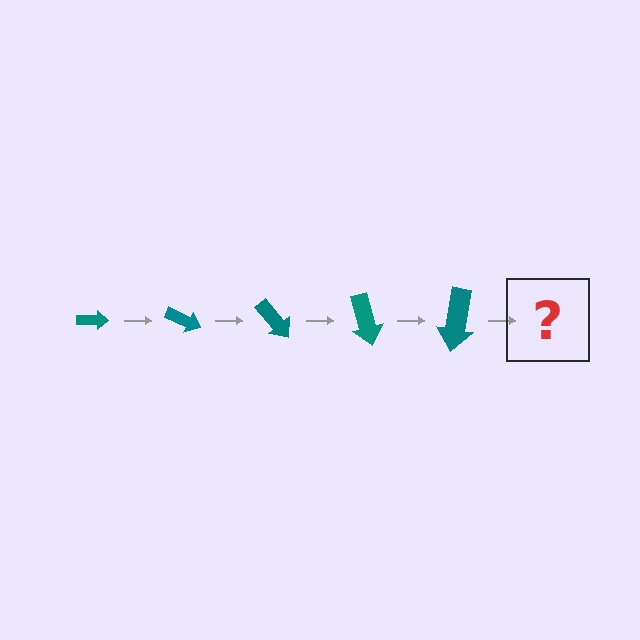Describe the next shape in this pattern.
It should be an arrow, larger than the previous one and rotated 125 degrees from the start.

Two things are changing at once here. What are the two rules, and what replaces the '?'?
The two rules are that the arrow grows larger each step and it rotates 25 degrees each step. The '?' should be an arrow, larger than the previous one and rotated 125 degrees from the start.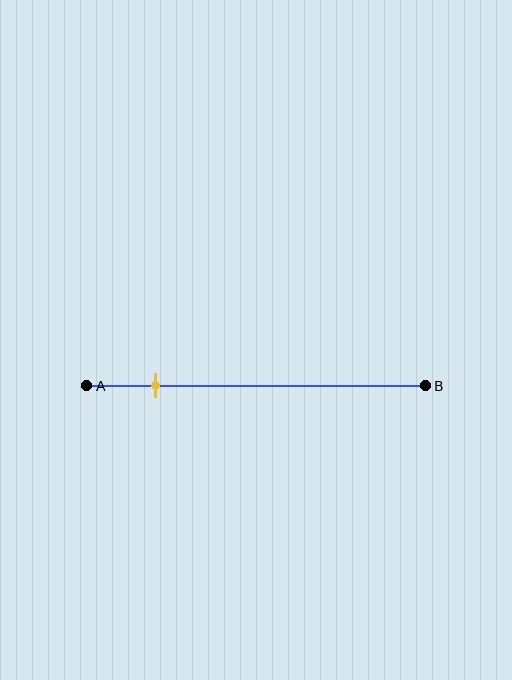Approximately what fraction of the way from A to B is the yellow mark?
The yellow mark is approximately 20% of the way from A to B.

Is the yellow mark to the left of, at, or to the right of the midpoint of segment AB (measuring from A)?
The yellow mark is to the left of the midpoint of segment AB.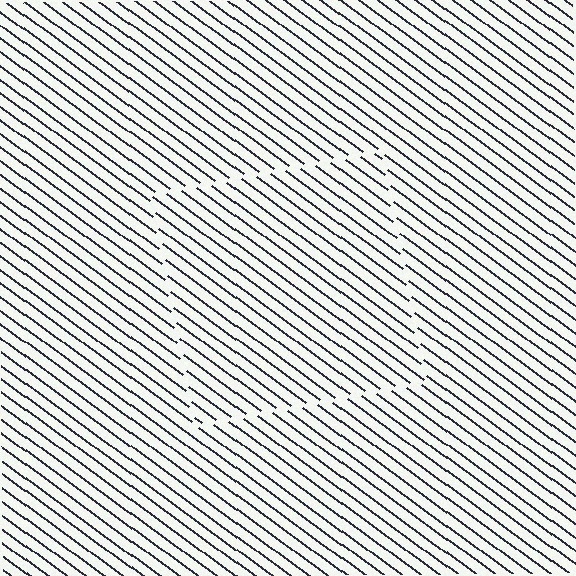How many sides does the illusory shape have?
4 sides — the line-ends trace a square.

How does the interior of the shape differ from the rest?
The interior of the shape contains the same grating, shifted by half a period — the contour is defined by the phase discontinuity where line-ends from the inner and outer gratings abut.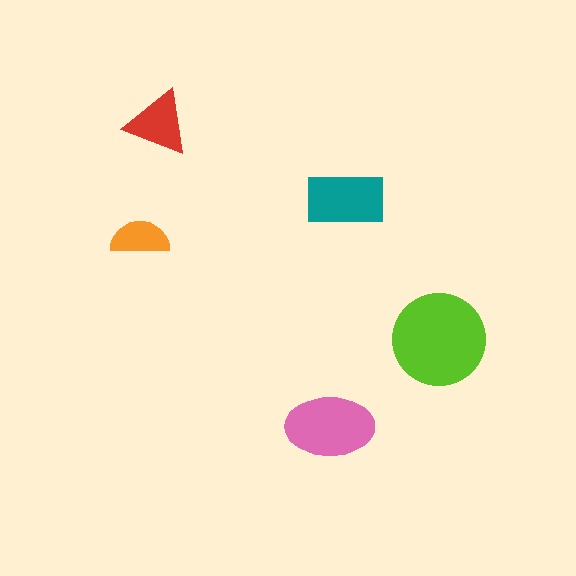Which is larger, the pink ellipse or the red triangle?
The pink ellipse.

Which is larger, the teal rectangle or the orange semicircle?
The teal rectangle.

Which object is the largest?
The lime circle.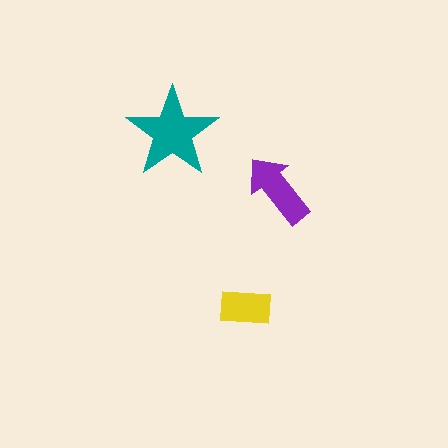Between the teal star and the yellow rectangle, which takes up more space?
The teal star.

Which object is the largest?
The teal star.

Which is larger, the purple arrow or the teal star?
The teal star.